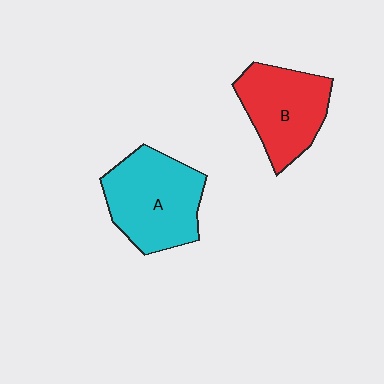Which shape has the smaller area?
Shape B (red).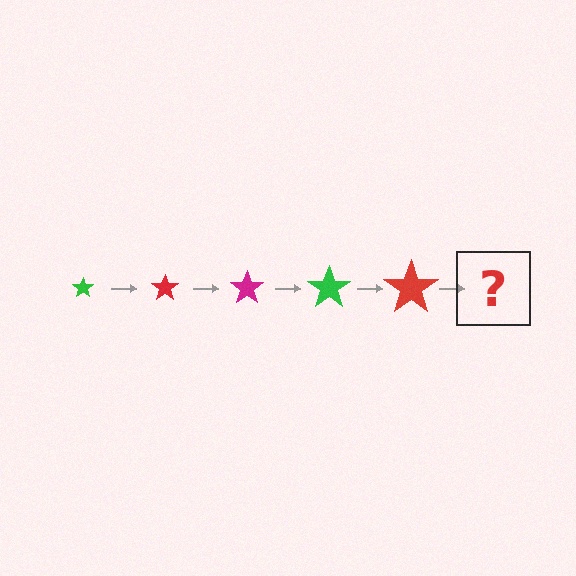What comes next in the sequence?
The next element should be a magenta star, larger than the previous one.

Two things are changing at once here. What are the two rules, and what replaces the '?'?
The two rules are that the star grows larger each step and the color cycles through green, red, and magenta. The '?' should be a magenta star, larger than the previous one.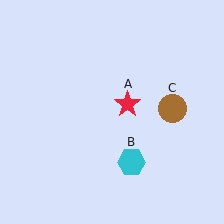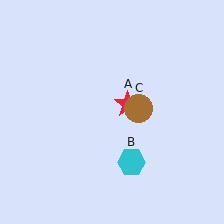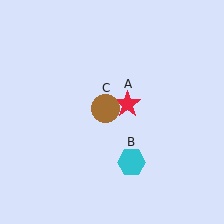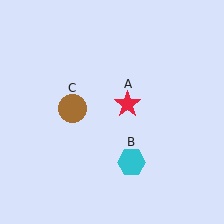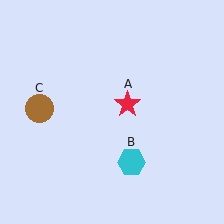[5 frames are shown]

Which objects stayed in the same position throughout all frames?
Red star (object A) and cyan hexagon (object B) remained stationary.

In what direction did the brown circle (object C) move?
The brown circle (object C) moved left.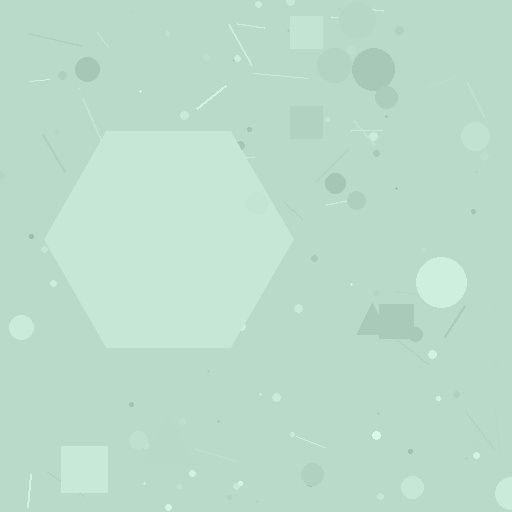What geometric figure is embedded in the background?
A hexagon is embedded in the background.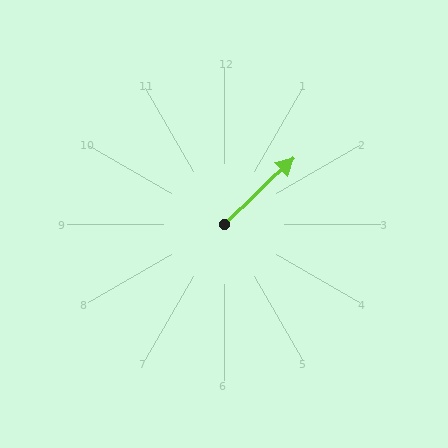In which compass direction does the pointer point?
Northeast.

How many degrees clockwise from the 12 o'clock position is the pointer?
Approximately 46 degrees.